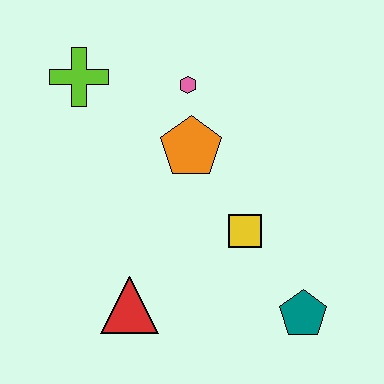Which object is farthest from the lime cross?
The teal pentagon is farthest from the lime cross.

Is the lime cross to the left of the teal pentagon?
Yes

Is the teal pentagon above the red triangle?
No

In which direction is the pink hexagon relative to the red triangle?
The pink hexagon is above the red triangle.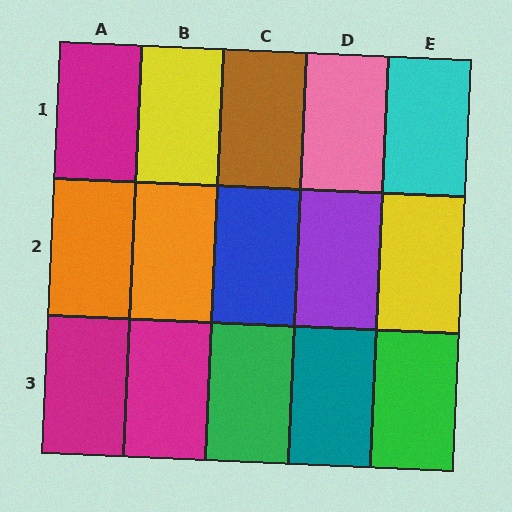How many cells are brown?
1 cell is brown.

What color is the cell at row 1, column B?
Yellow.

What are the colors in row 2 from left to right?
Orange, orange, blue, purple, yellow.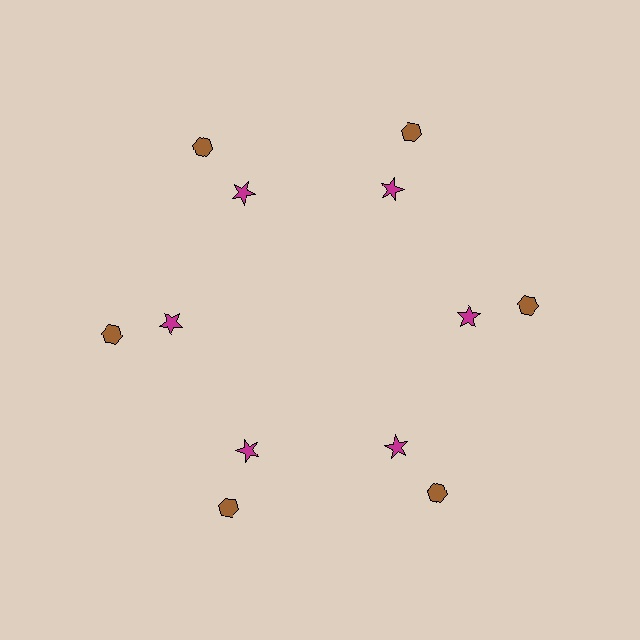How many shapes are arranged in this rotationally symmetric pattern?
There are 12 shapes, arranged in 6 groups of 2.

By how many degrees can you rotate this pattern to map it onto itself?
The pattern maps onto itself every 60 degrees of rotation.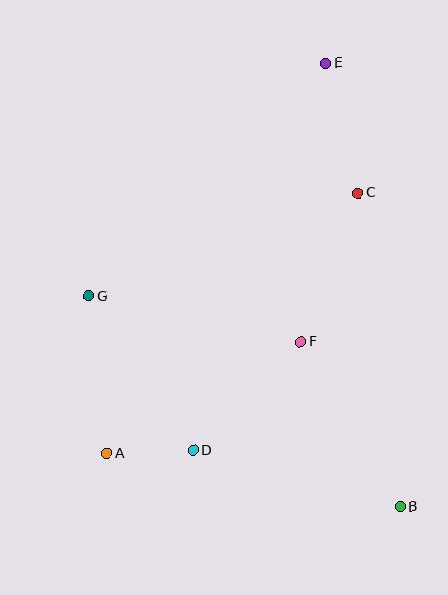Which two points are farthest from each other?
Points B and E are farthest from each other.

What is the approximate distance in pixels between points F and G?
The distance between F and G is approximately 217 pixels.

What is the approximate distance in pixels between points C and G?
The distance between C and G is approximately 289 pixels.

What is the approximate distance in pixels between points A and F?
The distance between A and F is approximately 224 pixels.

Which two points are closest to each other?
Points A and D are closest to each other.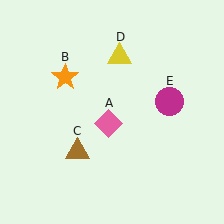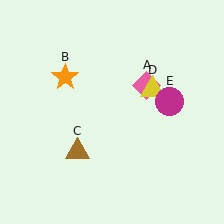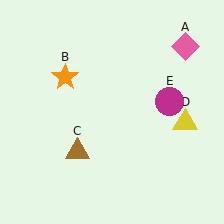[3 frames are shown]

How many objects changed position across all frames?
2 objects changed position: pink diamond (object A), yellow triangle (object D).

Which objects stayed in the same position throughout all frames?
Orange star (object B) and brown triangle (object C) and magenta circle (object E) remained stationary.